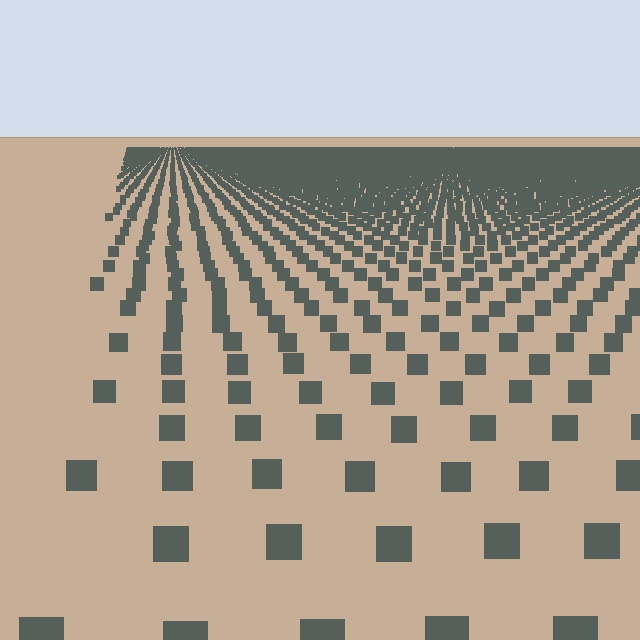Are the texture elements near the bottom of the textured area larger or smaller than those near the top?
Larger. Near the bottom, elements are closer to the viewer and appear at a bigger on-screen size.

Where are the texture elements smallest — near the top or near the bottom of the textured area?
Near the top.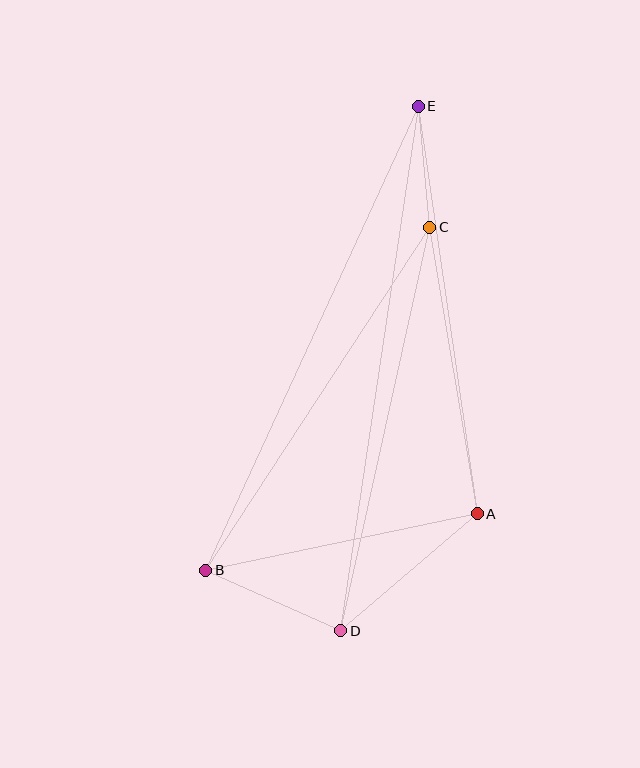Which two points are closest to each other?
Points C and E are closest to each other.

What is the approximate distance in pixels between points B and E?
The distance between B and E is approximately 510 pixels.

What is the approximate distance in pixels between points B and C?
The distance between B and C is approximately 410 pixels.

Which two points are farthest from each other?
Points D and E are farthest from each other.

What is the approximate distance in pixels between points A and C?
The distance between A and C is approximately 290 pixels.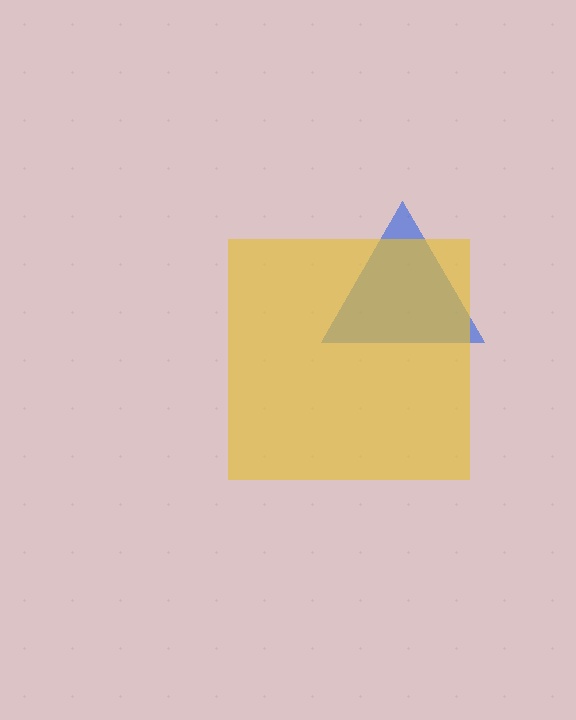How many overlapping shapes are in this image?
There are 2 overlapping shapes in the image.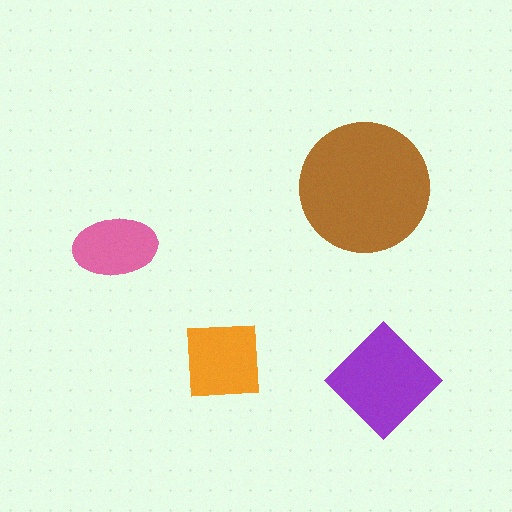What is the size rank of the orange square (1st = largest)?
3rd.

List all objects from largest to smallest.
The brown circle, the purple diamond, the orange square, the pink ellipse.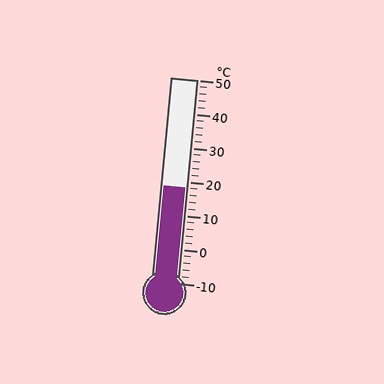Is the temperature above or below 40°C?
The temperature is below 40°C.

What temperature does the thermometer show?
The thermometer shows approximately 18°C.